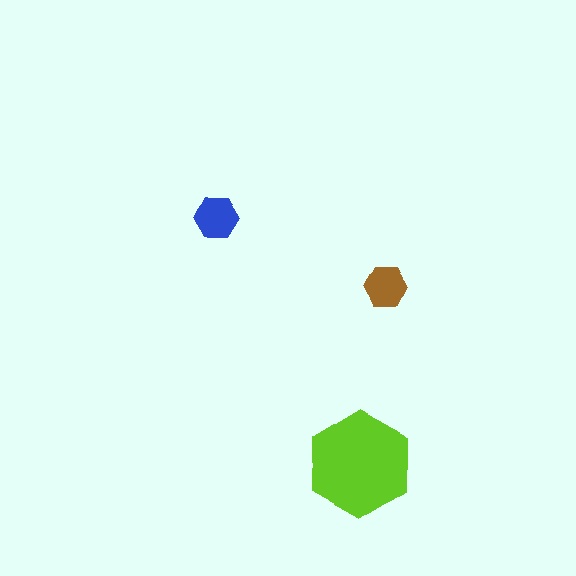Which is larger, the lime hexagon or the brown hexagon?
The lime one.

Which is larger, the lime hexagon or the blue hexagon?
The lime one.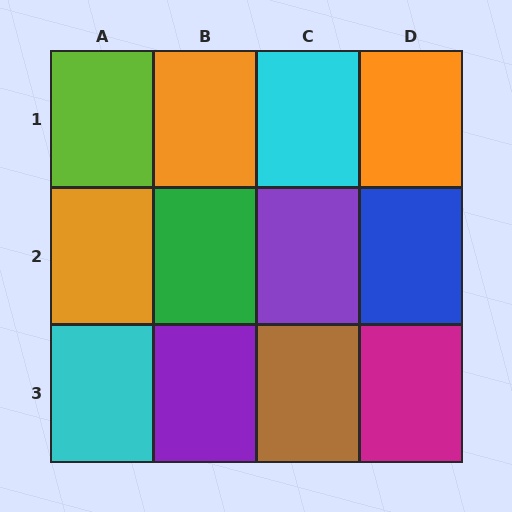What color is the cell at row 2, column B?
Green.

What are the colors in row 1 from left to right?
Lime, orange, cyan, orange.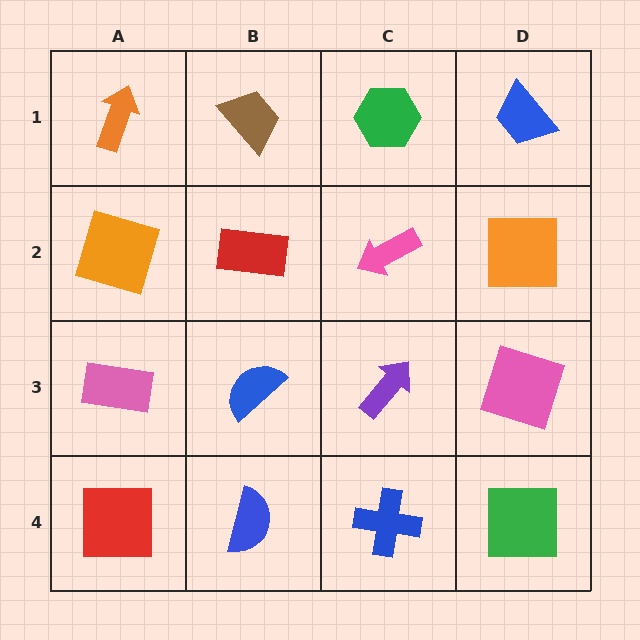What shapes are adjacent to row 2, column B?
A brown trapezoid (row 1, column B), a blue semicircle (row 3, column B), an orange square (row 2, column A), a pink arrow (row 2, column C).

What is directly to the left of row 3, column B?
A pink rectangle.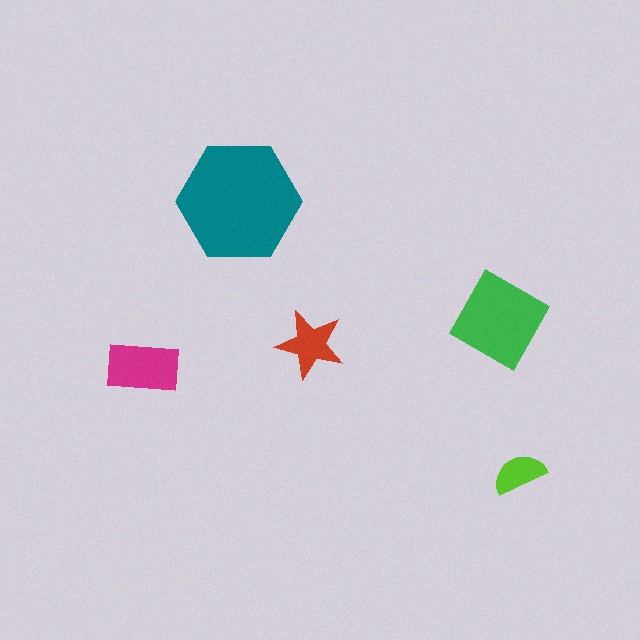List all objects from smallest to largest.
The lime semicircle, the red star, the magenta rectangle, the green square, the teal hexagon.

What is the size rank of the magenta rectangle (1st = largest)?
3rd.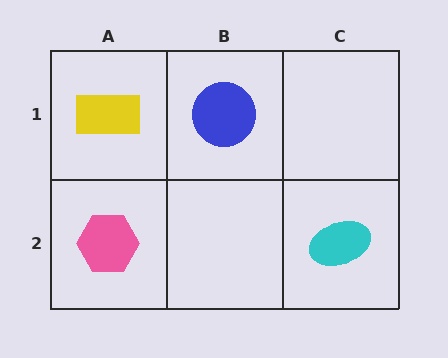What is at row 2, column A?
A pink hexagon.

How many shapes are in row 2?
2 shapes.